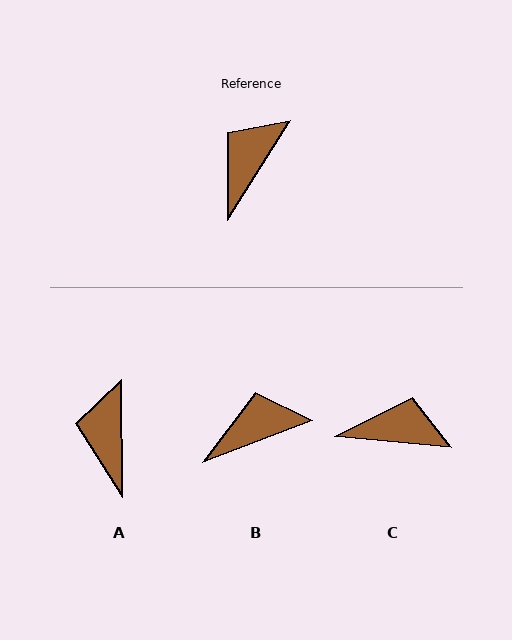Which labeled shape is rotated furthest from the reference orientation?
C, about 63 degrees away.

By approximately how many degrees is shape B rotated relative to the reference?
Approximately 37 degrees clockwise.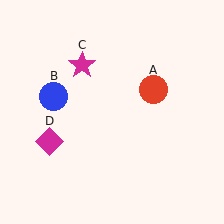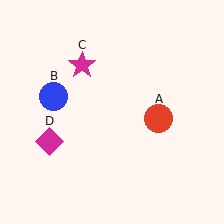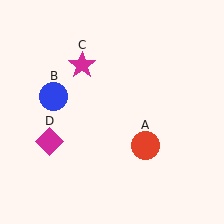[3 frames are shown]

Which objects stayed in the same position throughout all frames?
Blue circle (object B) and magenta star (object C) and magenta diamond (object D) remained stationary.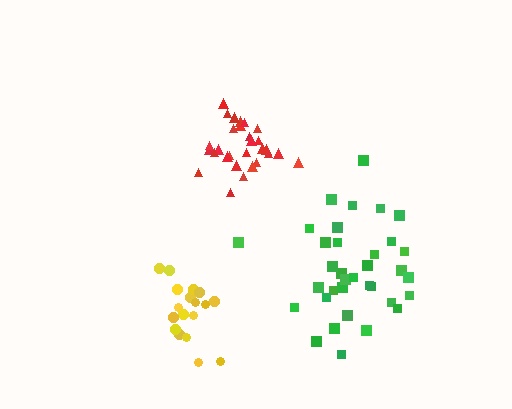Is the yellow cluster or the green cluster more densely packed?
Yellow.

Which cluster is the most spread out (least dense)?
Green.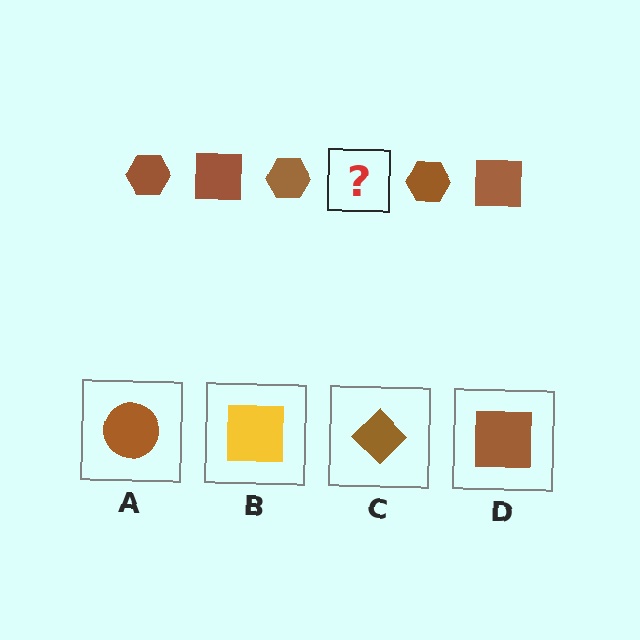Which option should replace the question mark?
Option D.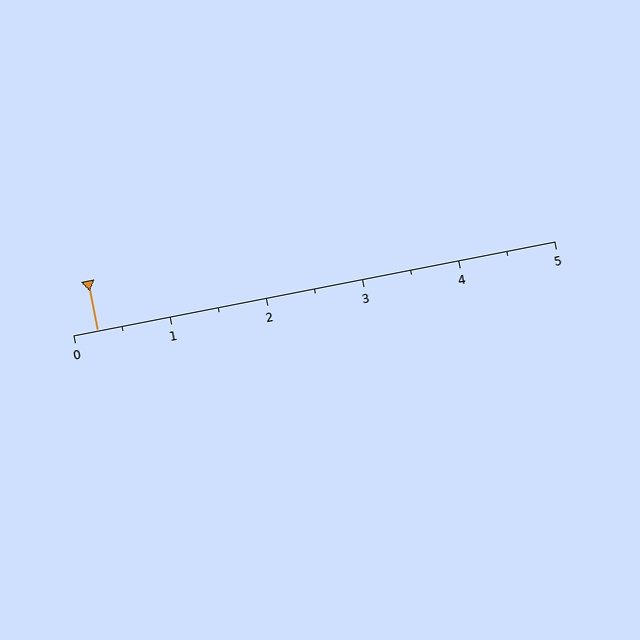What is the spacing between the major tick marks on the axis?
The major ticks are spaced 1 apart.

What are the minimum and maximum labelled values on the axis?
The axis runs from 0 to 5.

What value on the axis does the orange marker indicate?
The marker indicates approximately 0.2.